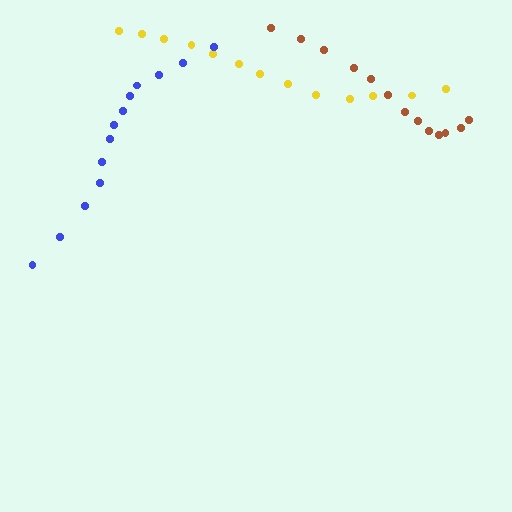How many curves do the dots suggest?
There are 3 distinct paths.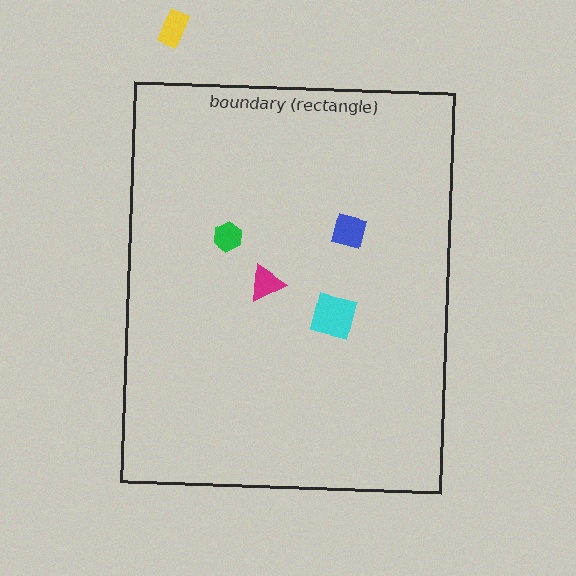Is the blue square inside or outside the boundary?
Inside.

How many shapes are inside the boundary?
4 inside, 1 outside.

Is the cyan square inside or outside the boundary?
Inside.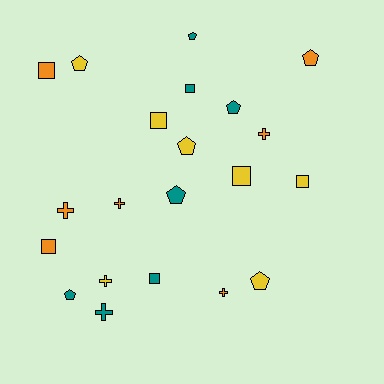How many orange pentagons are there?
There is 1 orange pentagon.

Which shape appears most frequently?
Pentagon, with 8 objects.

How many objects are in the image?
There are 21 objects.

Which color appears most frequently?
Orange, with 7 objects.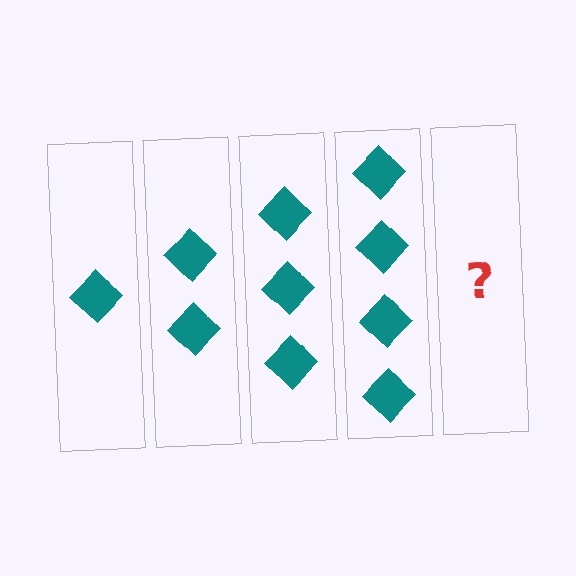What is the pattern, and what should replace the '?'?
The pattern is that each step adds one more diamond. The '?' should be 5 diamonds.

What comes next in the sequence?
The next element should be 5 diamonds.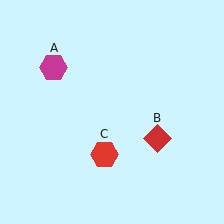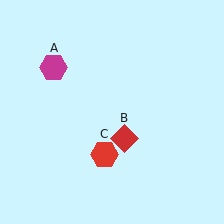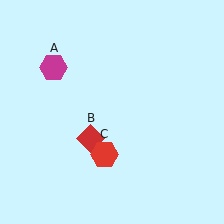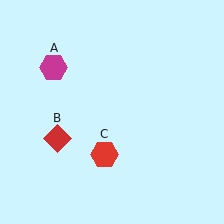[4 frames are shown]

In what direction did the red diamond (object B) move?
The red diamond (object B) moved left.